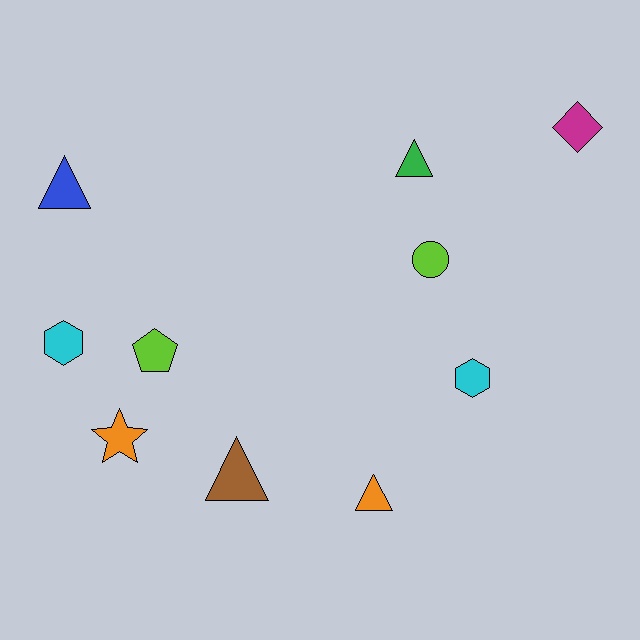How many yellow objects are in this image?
There are no yellow objects.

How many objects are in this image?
There are 10 objects.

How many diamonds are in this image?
There is 1 diamond.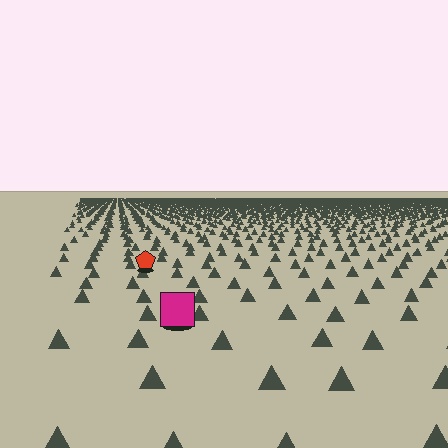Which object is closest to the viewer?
The magenta square is closest. The texture marks near it are larger and more spread out.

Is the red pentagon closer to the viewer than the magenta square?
No. The magenta square is closer — you can tell from the texture gradient: the ground texture is coarser near it.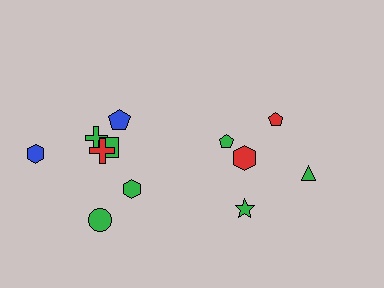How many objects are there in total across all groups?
There are 12 objects.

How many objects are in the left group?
There are 7 objects.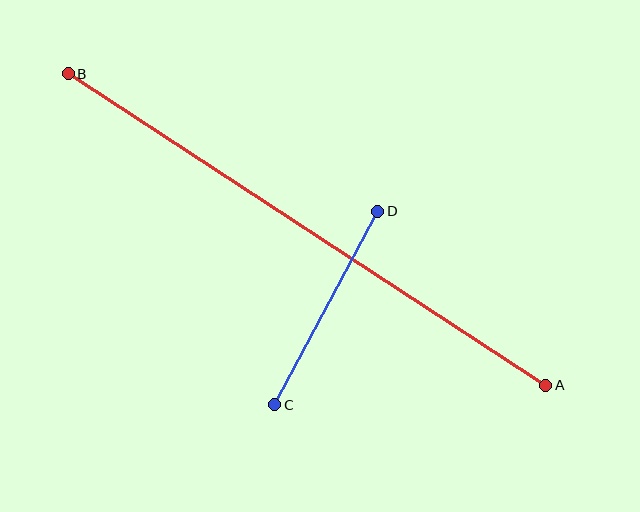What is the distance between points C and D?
The distance is approximately 219 pixels.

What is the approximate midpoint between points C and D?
The midpoint is at approximately (326, 308) pixels.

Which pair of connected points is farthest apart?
Points A and B are farthest apart.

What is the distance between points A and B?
The distance is approximately 570 pixels.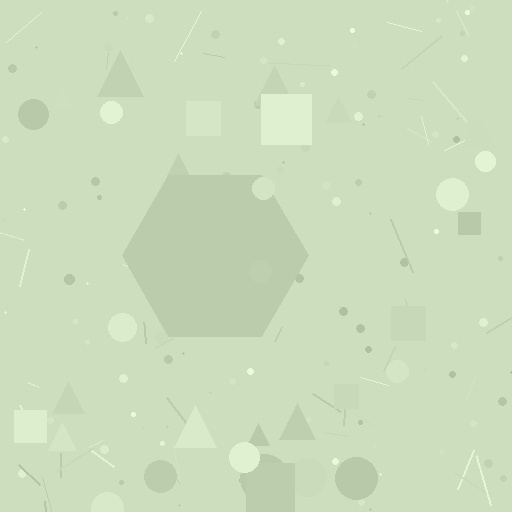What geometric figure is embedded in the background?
A hexagon is embedded in the background.